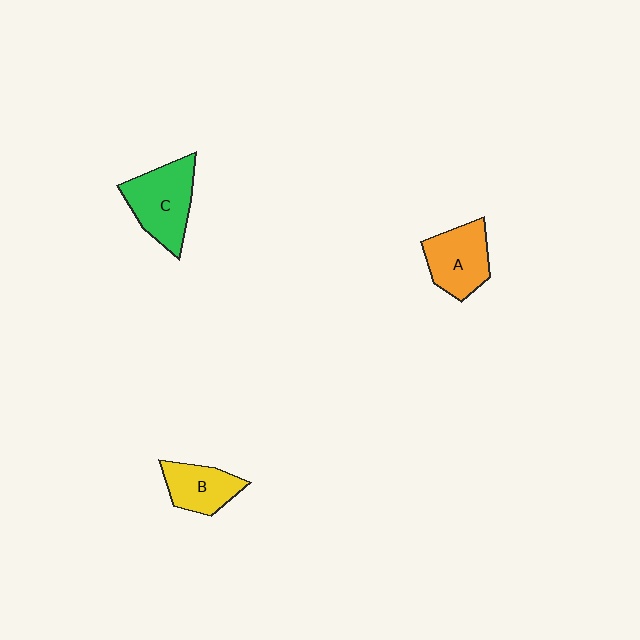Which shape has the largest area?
Shape C (green).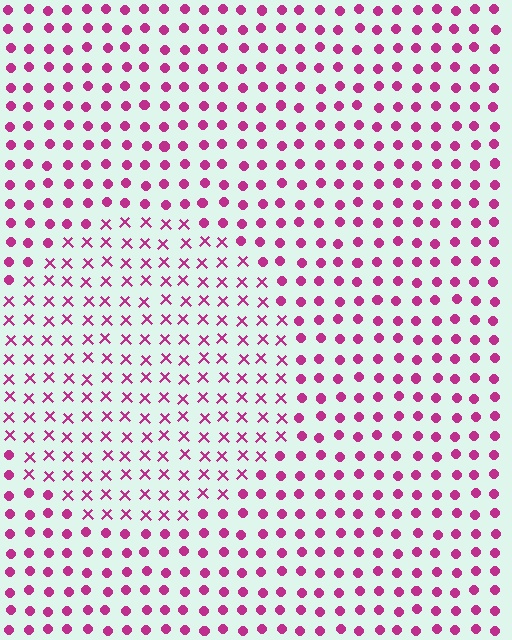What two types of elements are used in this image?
The image uses X marks inside the circle region and circles outside it.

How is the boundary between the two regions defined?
The boundary is defined by a change in element shape: X marks inside vs. circles outside. All elements share the same color and spacing.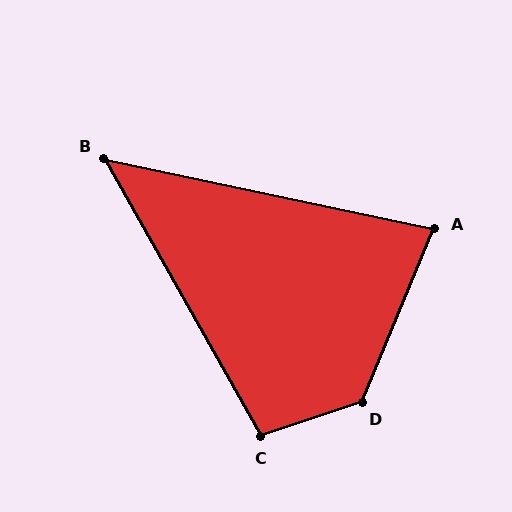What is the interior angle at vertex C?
Approximately 101 degrees (obtuse).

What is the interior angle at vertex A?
Approximately 79 degrees (acute).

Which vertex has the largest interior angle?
D, at approximately 131 degrees.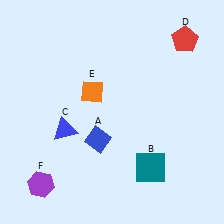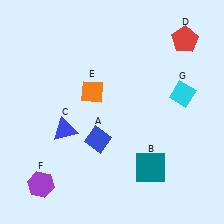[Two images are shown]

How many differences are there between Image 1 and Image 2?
There is 1 difference between the two images.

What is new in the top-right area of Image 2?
A cyan diamond (G) was added in the top-right area of Image 2.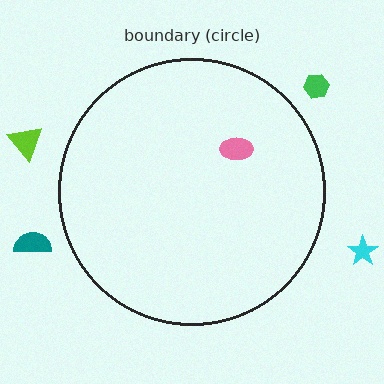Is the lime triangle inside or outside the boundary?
Outside.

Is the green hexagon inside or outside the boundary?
Outside.